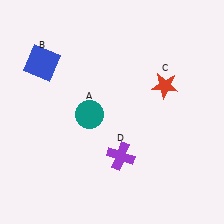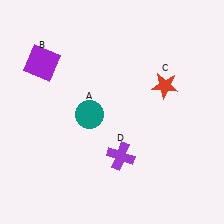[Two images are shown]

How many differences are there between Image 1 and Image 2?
There is 1 difference between the two images.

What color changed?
The square (B) changed from blue in Image 1 to purple in Image 2.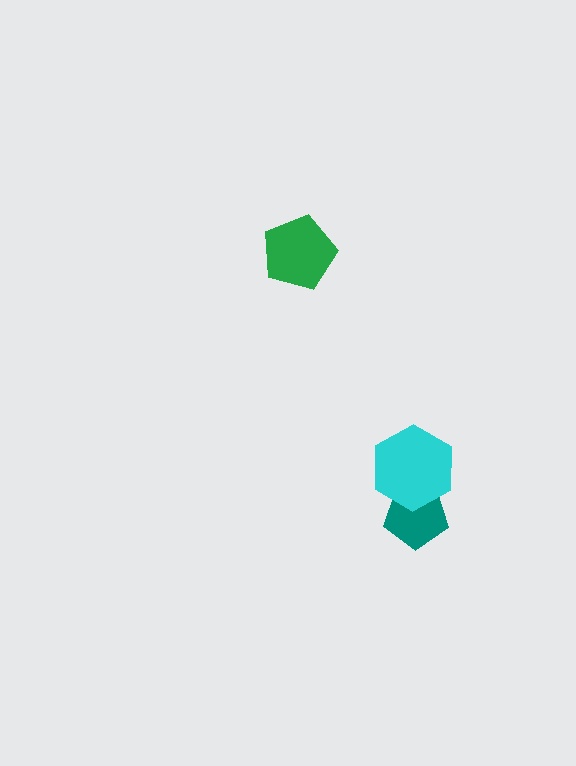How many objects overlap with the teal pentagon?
1 object overlaps with the teal pentagon.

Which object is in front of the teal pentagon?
The cyan hexagon is in front of the teal pentagon.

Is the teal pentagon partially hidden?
Yes, it is partially covered by another shape.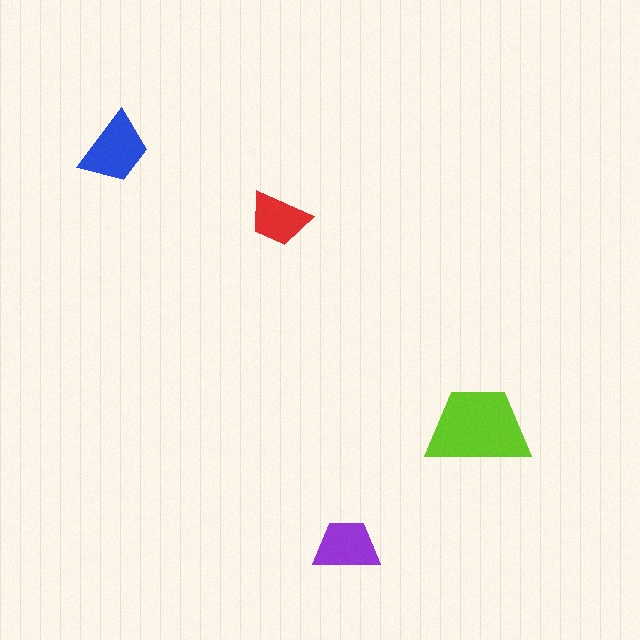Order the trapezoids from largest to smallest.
the lime one, the blue one, the purple one, the red one.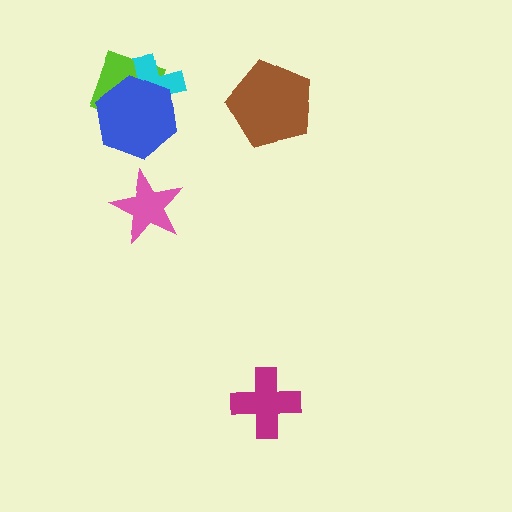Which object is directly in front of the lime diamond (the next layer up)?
The cyan cross is directly in front of the lime diamond.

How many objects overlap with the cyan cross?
2 objects overlap with the cyan cross.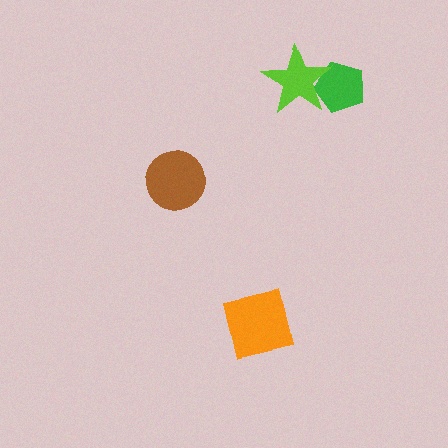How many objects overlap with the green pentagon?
1 object overlaps with the green pentagon.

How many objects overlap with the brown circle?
0 objects overlap with the brown circle.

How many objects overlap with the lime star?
1 object overlaps with the lime star.